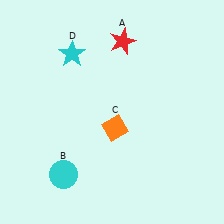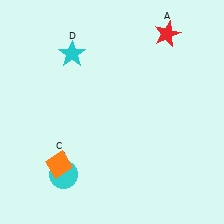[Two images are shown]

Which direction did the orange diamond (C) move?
The orange diamond (C) moved left.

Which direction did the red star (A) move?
The red star (A) moved right.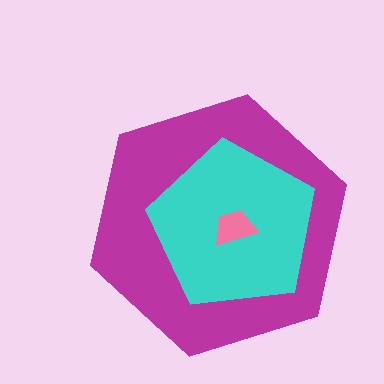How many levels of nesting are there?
3.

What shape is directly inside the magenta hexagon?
The cyan pentagon.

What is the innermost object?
The pink trapezoid.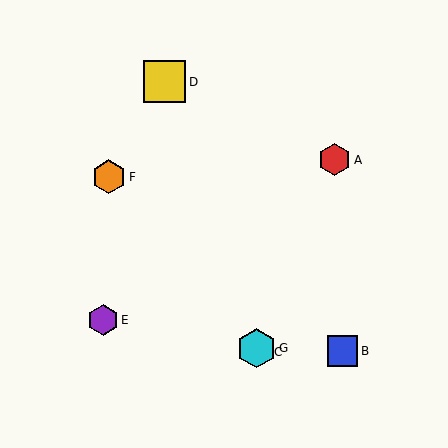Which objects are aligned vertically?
Objects C, G are aligned vertically.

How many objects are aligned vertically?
2 objects (C, G) are aligned vertically.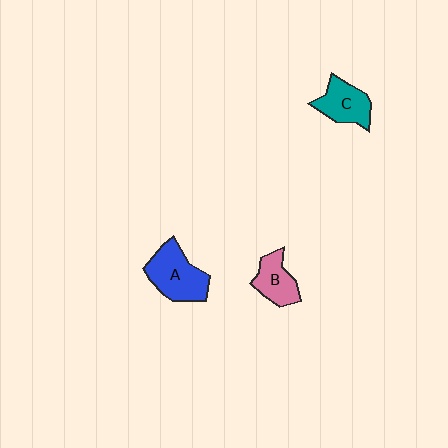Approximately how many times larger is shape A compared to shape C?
Approximately 1.4 times.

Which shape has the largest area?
Shape A (blue).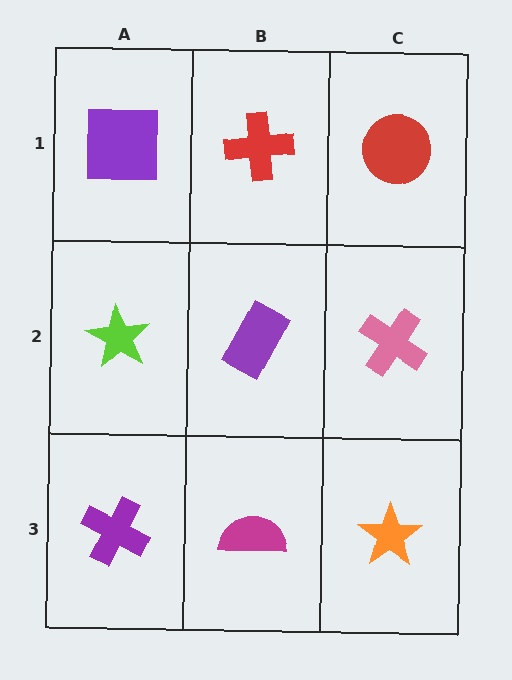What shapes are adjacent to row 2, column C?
A red circle (row 1, column C), an orange star (row 3, column C), a purple rectangle (row 2, column B).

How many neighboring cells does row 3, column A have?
2.